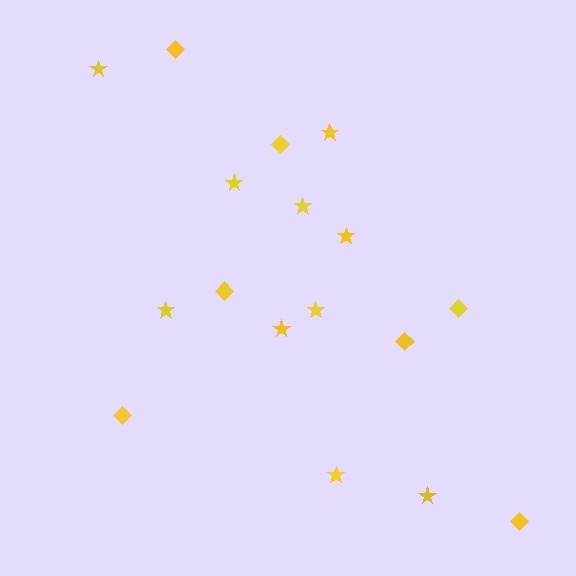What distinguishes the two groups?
There are 2 groups: one group of stars (10) and one group of diamonds (7).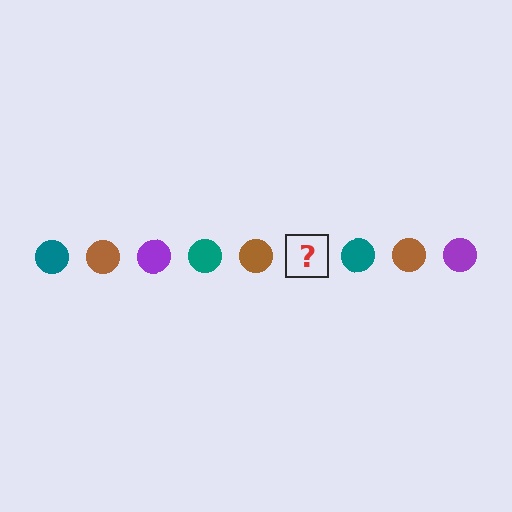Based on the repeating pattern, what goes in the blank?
The blank should be a purple circle.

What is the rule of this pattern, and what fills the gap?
The rule is that the pattern cycles through teal, brown, purple circles. The gap should be filled with a purple circle.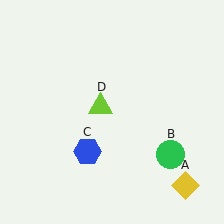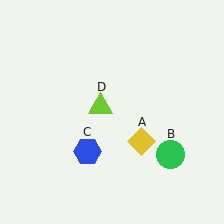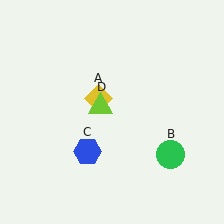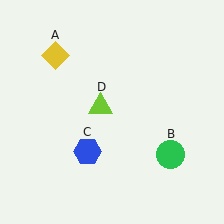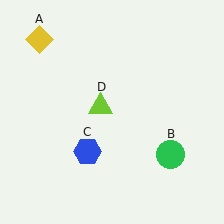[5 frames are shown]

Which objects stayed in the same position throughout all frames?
Green circle (object B) and blue hexagon (object C) and lime triangle (object D) remained stationary.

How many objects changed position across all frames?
1 object changed position: yellow diamond (object A).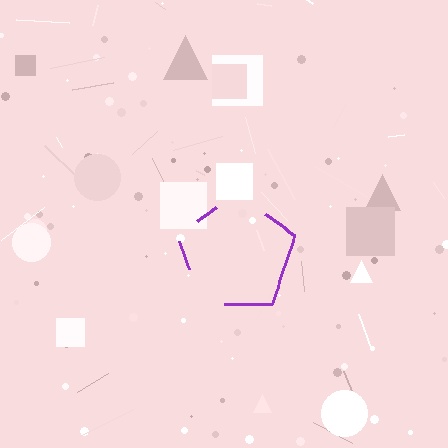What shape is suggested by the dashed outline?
The dashed outline suggests a pentagon.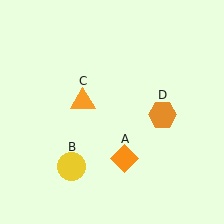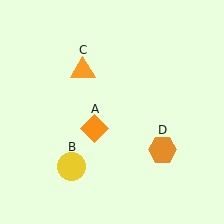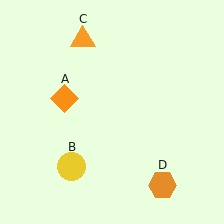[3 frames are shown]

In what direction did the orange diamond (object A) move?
The orange diamond (object A) moved up and to the left.